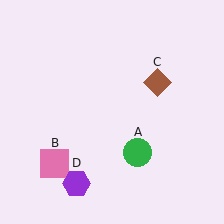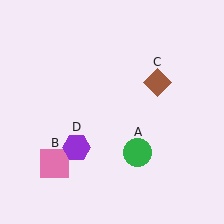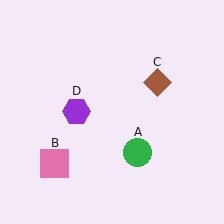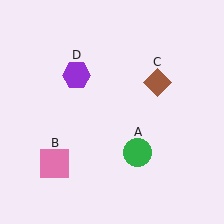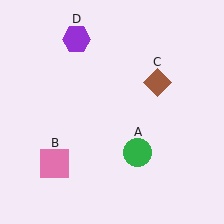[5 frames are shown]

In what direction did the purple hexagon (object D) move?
The purple hexagon (object D) moved up.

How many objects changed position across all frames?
1 object changed position: purple hexagon (object D).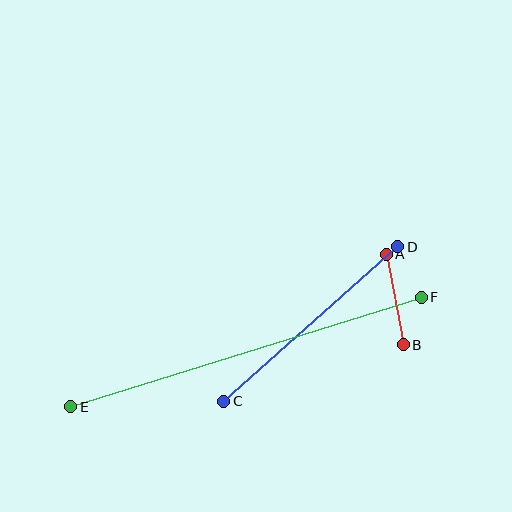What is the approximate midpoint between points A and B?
The midpoint is at approximately (395, 299) pixels.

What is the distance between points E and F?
The distance is approximately 367 pixels.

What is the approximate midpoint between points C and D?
The midpoint is at approximately (311, 324) pixels.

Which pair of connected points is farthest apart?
Points E and F are farthest apart.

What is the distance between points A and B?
The distance is approximately 92 pixels.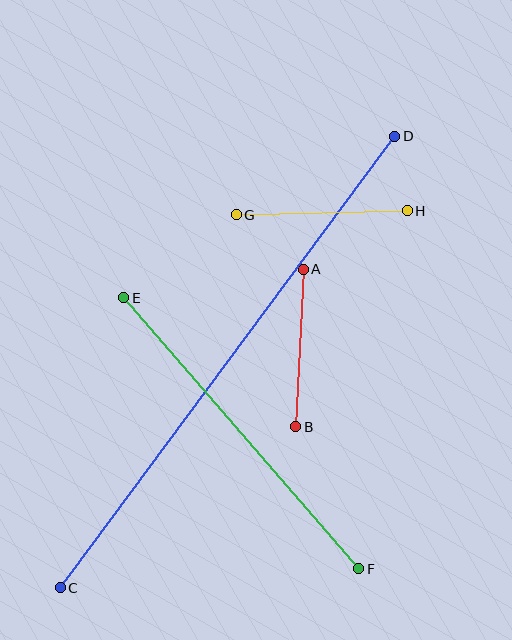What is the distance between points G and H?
The distance is approximately 171 pixels.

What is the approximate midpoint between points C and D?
The midpoint is at approximately (228, 362) pixels.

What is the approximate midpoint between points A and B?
The midpoint is at approximately (299, 348) pixels.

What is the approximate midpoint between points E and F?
The midpoint is at approximately (241, 433) pixels.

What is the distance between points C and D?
The distance is approximately 562 pixels.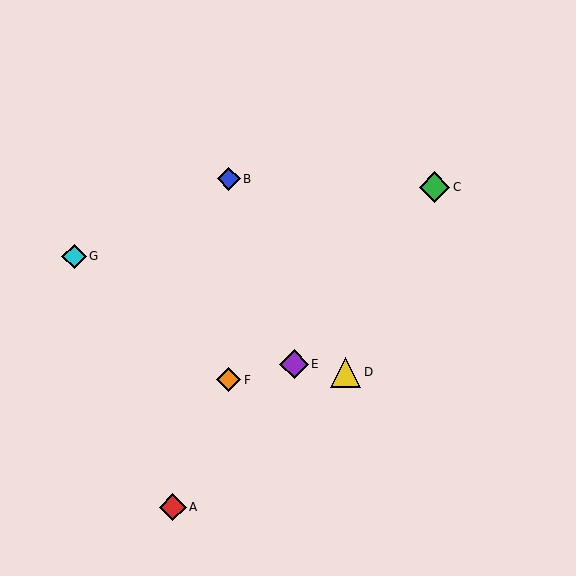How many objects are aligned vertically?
2 objects (B, F) are aligned vertically.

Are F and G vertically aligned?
No, F is at x≈229 and G is at x≈74.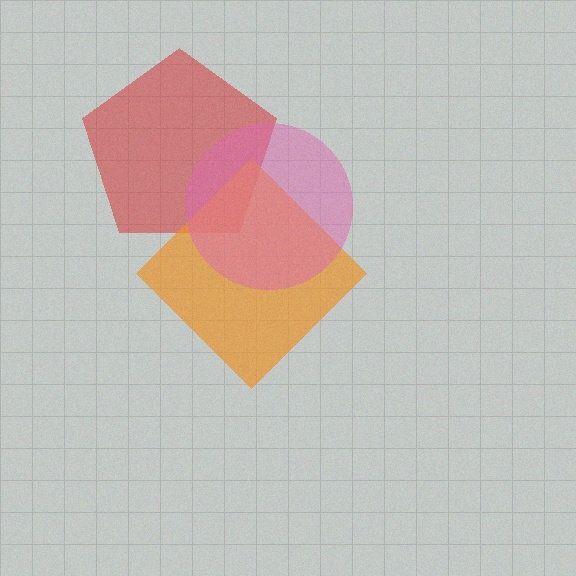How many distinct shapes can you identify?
There are 3 distinct shapes: a red pentagon, an orange diamond, a pink circle.